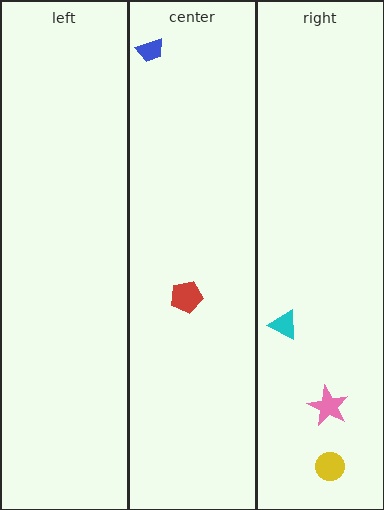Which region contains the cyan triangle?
The right region.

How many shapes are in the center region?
2.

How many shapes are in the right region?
3.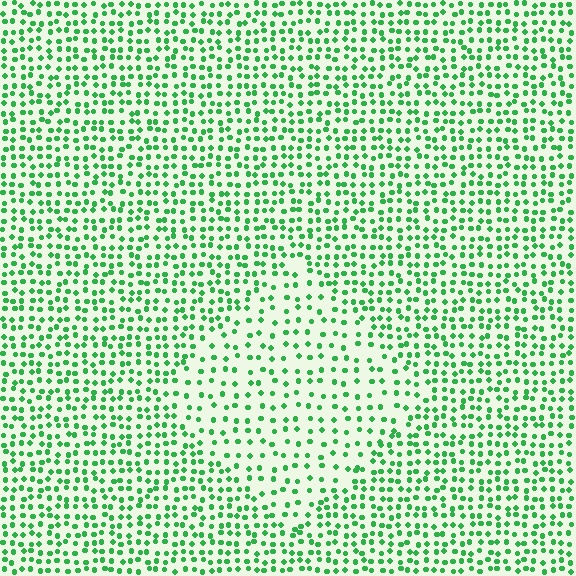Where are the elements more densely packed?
The elements are more densely packed outside the diamond boundary.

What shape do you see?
I see a diamond.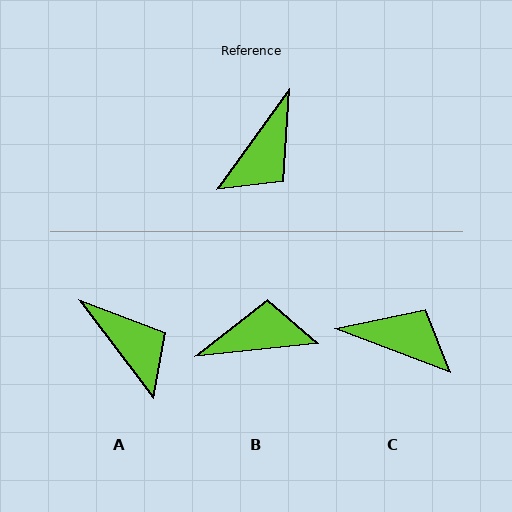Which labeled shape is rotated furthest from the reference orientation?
B, about 132 degrees away.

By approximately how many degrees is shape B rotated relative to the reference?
Approximately 132 degrees counter-clockwise.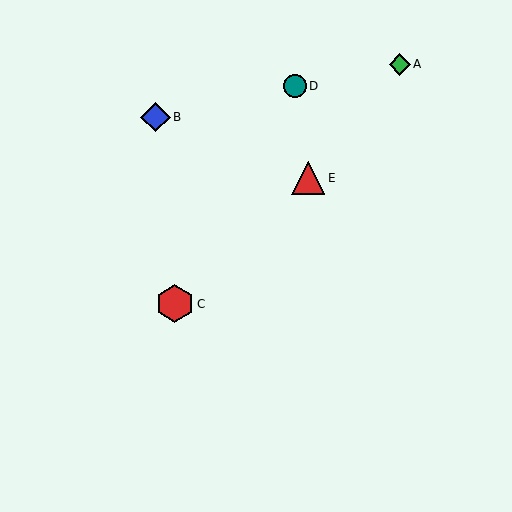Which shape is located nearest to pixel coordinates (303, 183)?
The red triangle (labeled E) at (308, 178) is nearest to that location.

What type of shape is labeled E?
Shape E is a red triangle.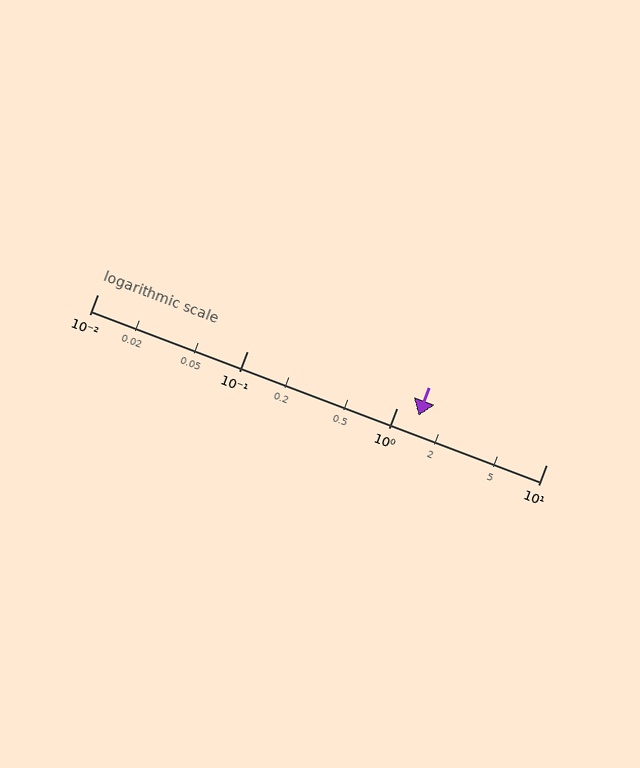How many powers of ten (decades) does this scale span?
The scale spans 3 decades, from 0.01 to 10.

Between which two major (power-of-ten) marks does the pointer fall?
The pointer is between 1 and 10.